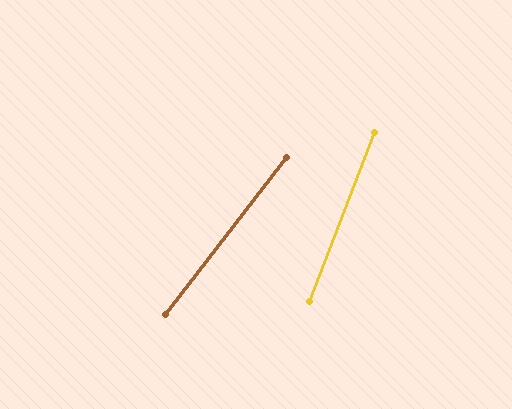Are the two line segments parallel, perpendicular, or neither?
Neither parallel nor perpendicular — they differ by about 17°.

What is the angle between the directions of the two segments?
Approximately 17 degrees.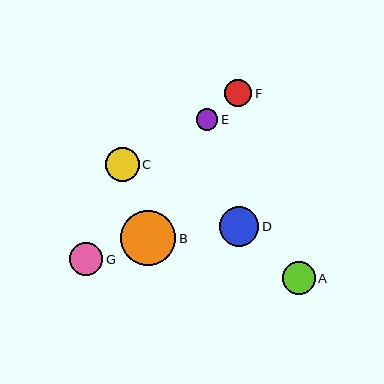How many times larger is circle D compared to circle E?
Circle D is approximately 1.9 times the size of circle E.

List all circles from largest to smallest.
From largest to smallest: B, D, C, G, A, F, E.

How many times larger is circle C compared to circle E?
Circle C is approximately 1.6 times the size of circle E.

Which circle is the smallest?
Circle E is the smallest with a size of approximately 21 pixels.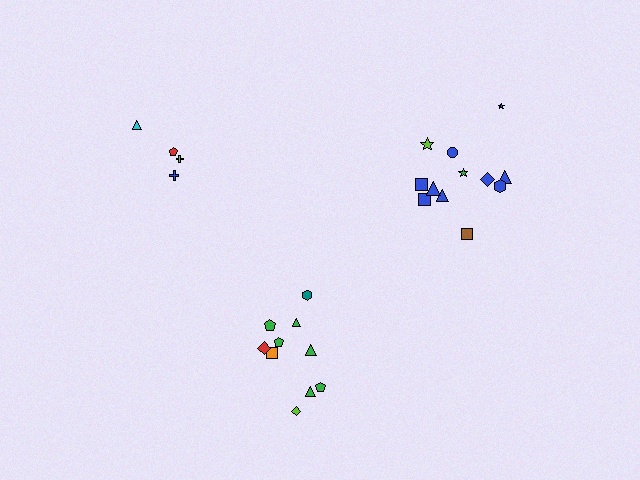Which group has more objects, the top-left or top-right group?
The top-right group.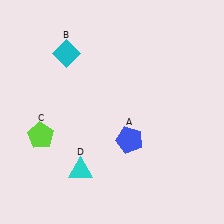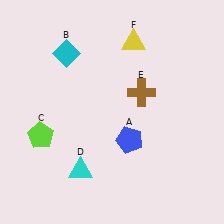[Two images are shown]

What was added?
A brown cross (E), a yellow triangle (F) were added in Image 2.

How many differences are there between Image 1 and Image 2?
There are 2 differences between the two images.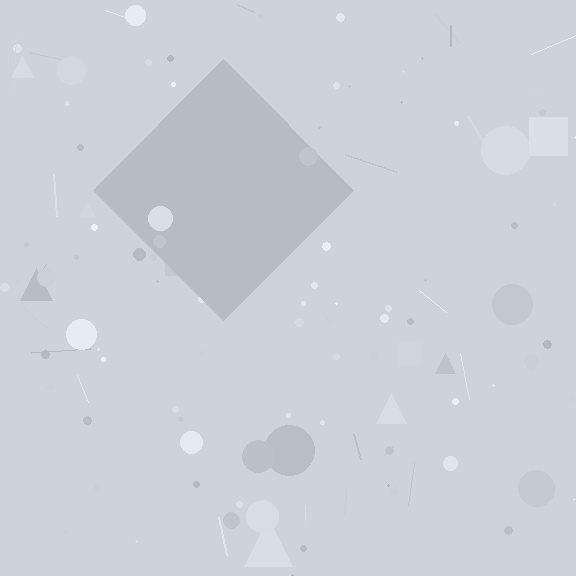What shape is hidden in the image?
A diamond is hidden in the image.